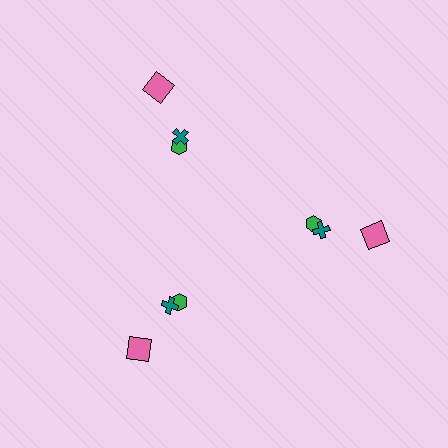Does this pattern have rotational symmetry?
Yes, this pattern has 3-fold rotational symmetry. It looks the same after rotating 120 degrees around the center.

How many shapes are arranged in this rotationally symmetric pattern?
There are 9 shapes, arranged in 3 groups of 3.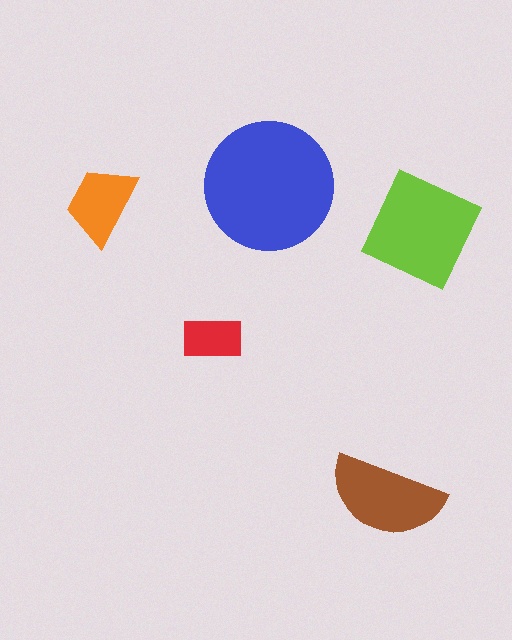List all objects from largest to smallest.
The blue circle, the lime square, the brown semicircle, the orange trapezoid, the red rectangle.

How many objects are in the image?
There are 5 objects in the image.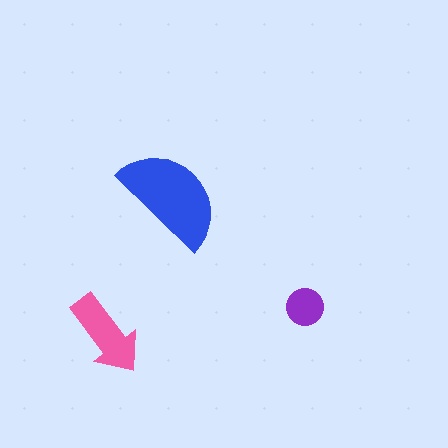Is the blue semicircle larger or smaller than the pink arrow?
Larger.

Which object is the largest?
The blue semicircle.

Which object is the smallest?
The purple circle.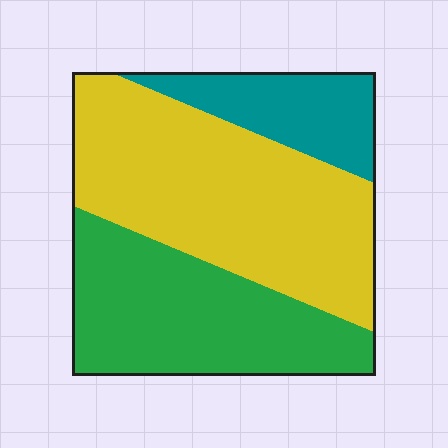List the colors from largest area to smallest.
From largest to smallest: yellow, green, teal.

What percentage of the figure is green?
Green covers 35% of the figure.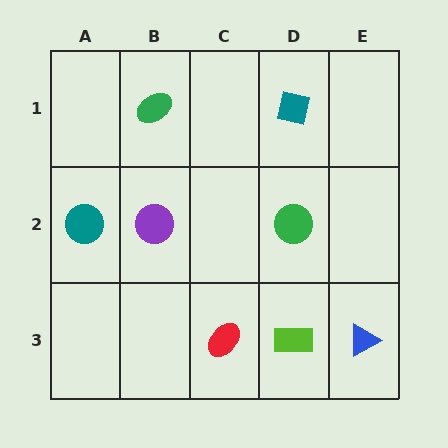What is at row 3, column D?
A lime rectangle.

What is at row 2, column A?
A teal circle.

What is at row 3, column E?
A blue triangle.